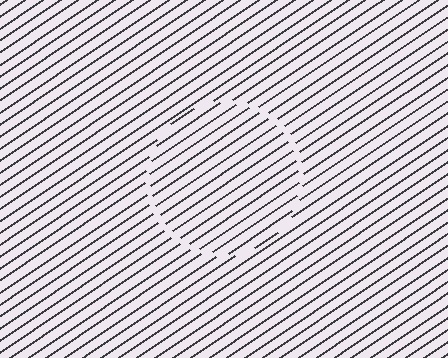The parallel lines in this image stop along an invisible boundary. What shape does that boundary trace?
An illusory circle. The interior of the shape contains the same grating, shifted by half a period — the contour is defined by the phase discontinuity where line-ends from the inner and outer gratings abut.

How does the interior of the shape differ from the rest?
The interior of the shape contains the same grating, shifted by half a period — the contour is defined by the phase discontinuity where line-ends from the inner and outer gratings abut.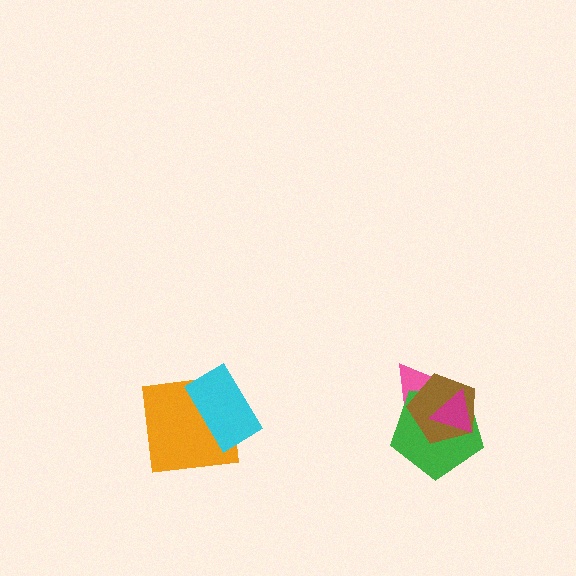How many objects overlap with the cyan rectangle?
1 object overlaps with the cyan rectangle.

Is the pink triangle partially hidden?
Yes, it is partially covered by another shape.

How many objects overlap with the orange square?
1 object overlaps with the orange square.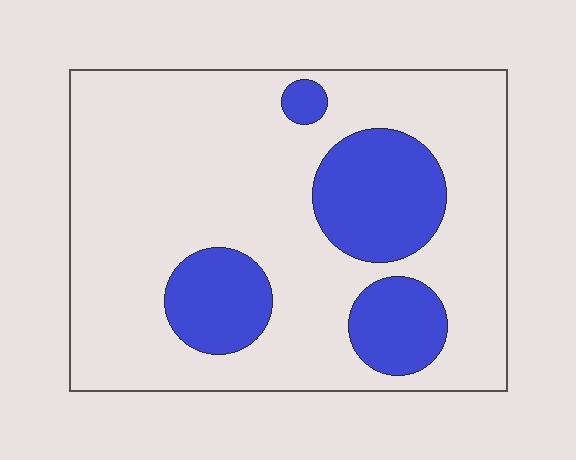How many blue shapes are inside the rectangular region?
4.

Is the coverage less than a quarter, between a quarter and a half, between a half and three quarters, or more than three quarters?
Less than a quarter.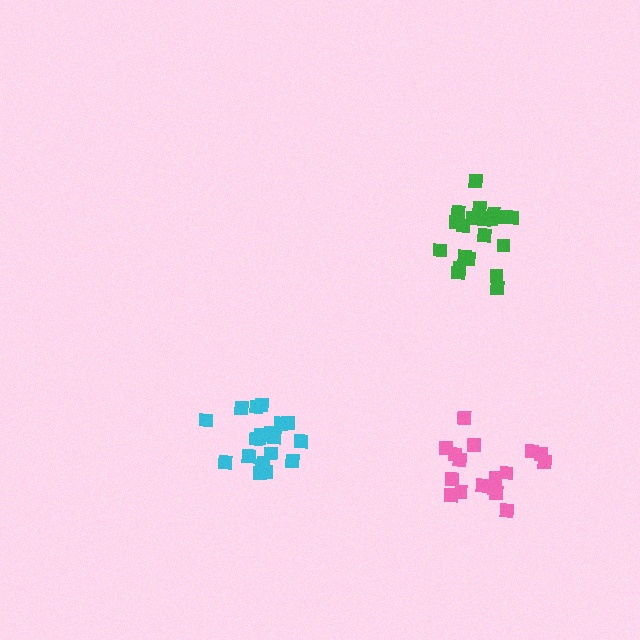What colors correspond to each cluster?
The clusters are colored: cyan, green, pink.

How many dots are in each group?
Group 1: 20 dots, Group 2: 20 dots, Group 3: 17 dots (57 total).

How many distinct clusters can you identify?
There are 3 distinct clusters.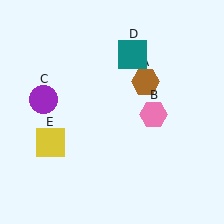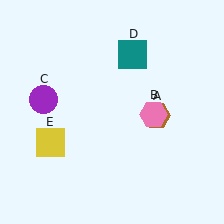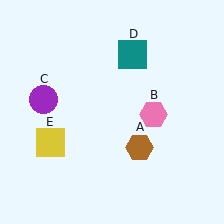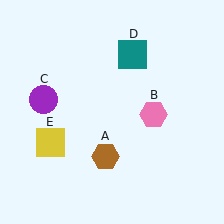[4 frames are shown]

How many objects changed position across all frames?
1 object changed position: brown hexagon (object A).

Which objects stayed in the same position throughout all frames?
Pink hexagon (object B) and purple circle (object C) and teal square (object D) and yellow square (object E) remained stationary.